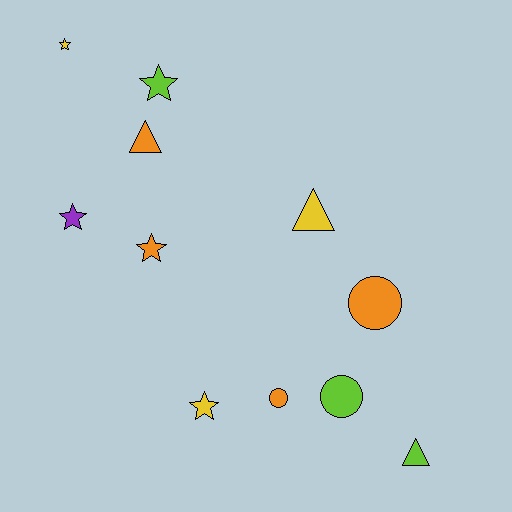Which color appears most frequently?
Orange, with 4 objects.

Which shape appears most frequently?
Star, with 5 objects.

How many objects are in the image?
There are 11 objects.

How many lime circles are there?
There is 1 lime circle.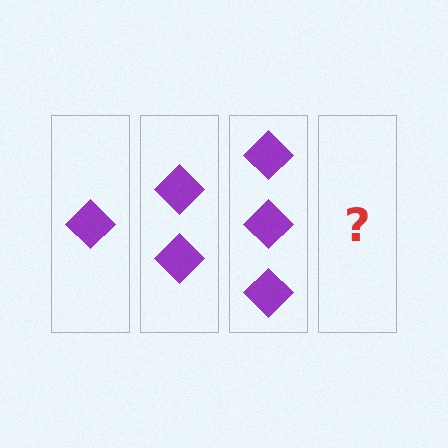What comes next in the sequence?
The next element should be 4 diamonds.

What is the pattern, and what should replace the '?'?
The pattern is that each step adds one more diamond. The '?' should be 4 diamonds.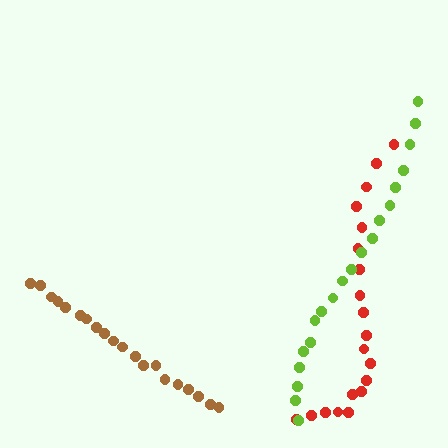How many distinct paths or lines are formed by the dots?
There are 3 distinct paths.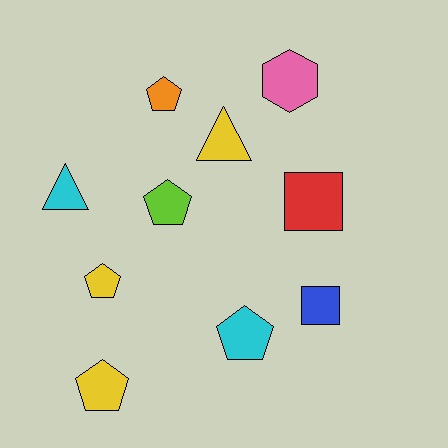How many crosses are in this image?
There are no crosses.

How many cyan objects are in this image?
There are 2 cyan objects.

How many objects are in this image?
There are 10 objects.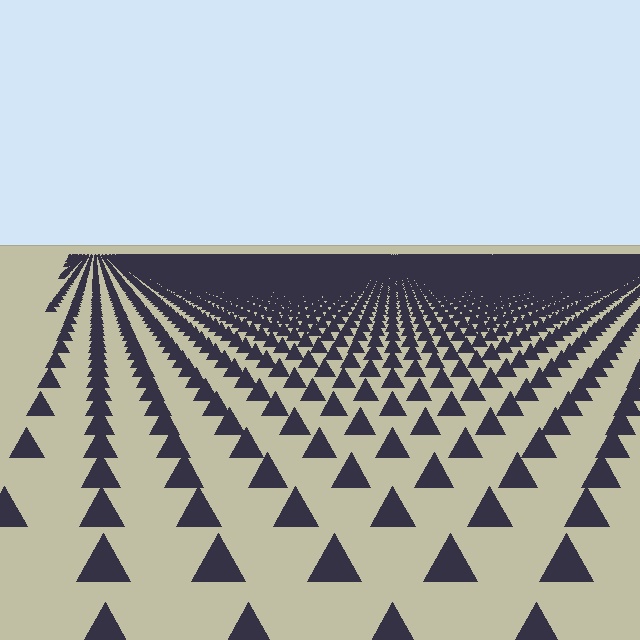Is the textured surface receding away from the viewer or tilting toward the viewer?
The surface is receding away from the viewer. Texture elements get smaller and denser toward the top.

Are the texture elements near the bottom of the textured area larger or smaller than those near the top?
Larger. Near the bottom, elements are closer to the viewer and appear at a bigger on-screen size.